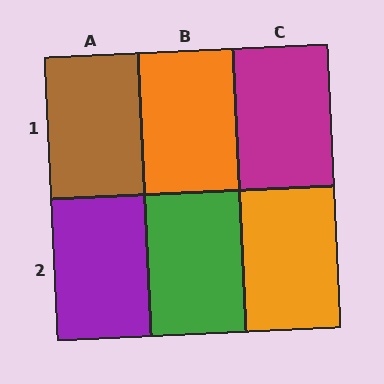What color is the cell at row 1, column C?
Magenta.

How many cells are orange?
2 cells are orange.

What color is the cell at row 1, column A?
Brown.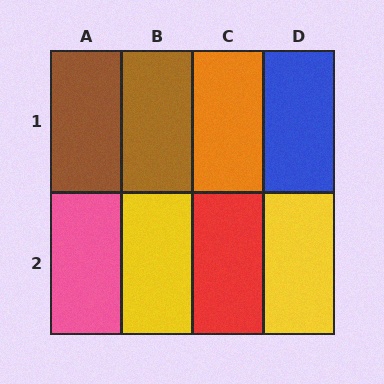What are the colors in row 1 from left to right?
Brown, brown, orange, blue.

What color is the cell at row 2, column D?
Yellow.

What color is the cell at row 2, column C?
Red.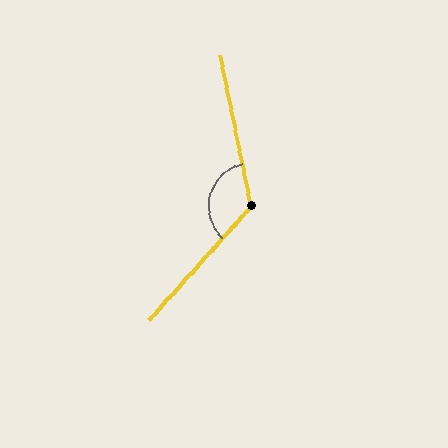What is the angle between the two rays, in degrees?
Approximately 127 degrees.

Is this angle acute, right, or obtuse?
It is obtuse.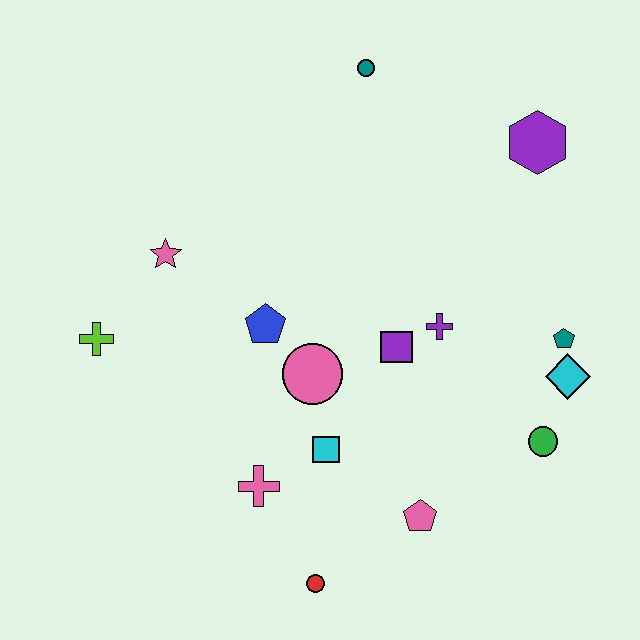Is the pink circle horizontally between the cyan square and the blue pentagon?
Yes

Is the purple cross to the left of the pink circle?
No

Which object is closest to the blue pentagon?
The pink circle is closest to the blue pentagon.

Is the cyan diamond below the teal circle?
Yes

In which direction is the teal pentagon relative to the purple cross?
The teal pentagon is to the right of the purple cross.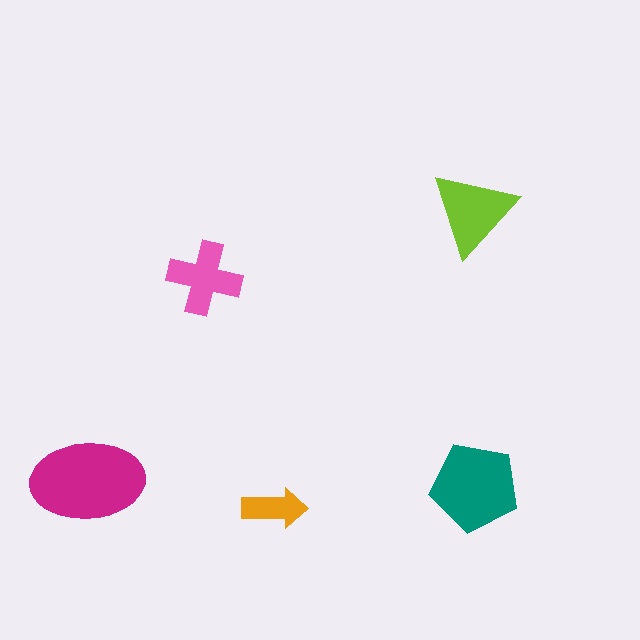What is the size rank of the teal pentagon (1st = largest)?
2nd.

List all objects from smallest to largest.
The orange arrow, the pink cross, the lime triangle, the teal pentagon, the magenta ellipse.